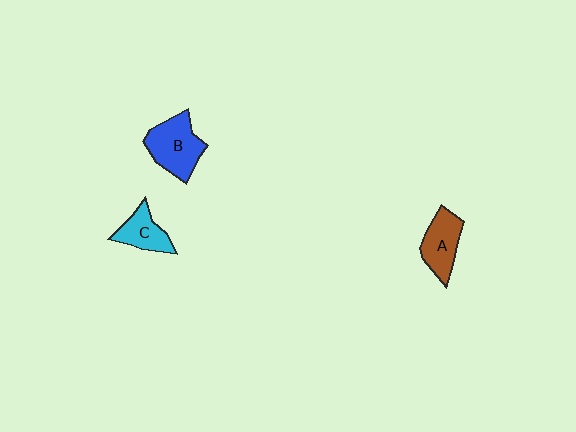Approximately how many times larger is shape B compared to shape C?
Approximately 1.5 times.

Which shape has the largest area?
Shape B (blue).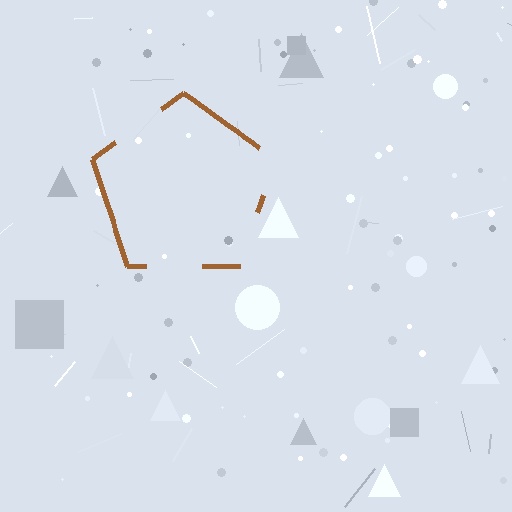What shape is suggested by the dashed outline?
The dashed outline suggests a pentagon.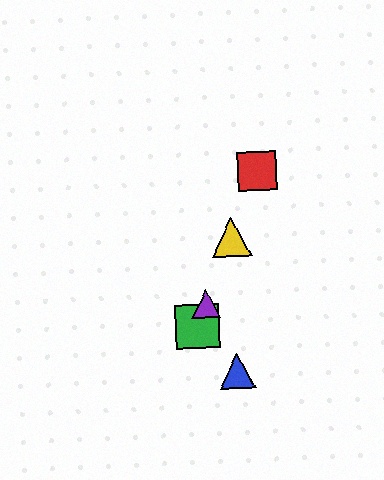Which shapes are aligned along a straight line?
The red square, the green square, the yellow triangle, the purple triangle are aligned along a straight line.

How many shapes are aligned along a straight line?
4 shapes (the red square, the green square, the yellow triangle, the purple triangle) are aligned along a straight line.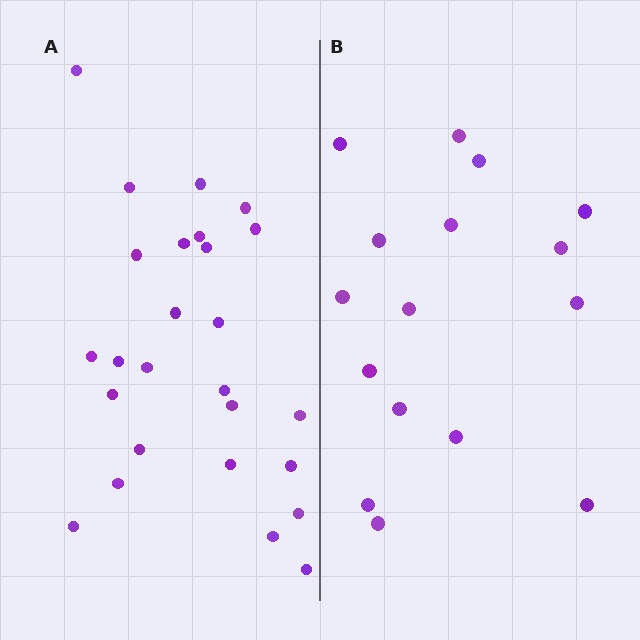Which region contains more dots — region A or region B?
Region A (the left region) has more dots.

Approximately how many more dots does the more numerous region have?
Region A has roughly 10 or so more dots than region B.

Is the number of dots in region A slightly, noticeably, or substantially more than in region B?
Region A has substantially more. The ratio is roughly 1.6 to 1.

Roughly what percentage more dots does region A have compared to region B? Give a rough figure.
About 60% more.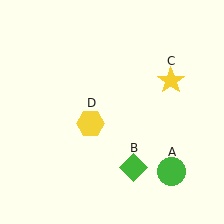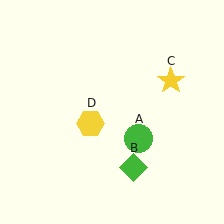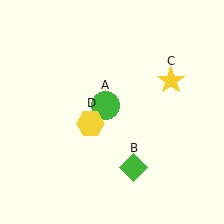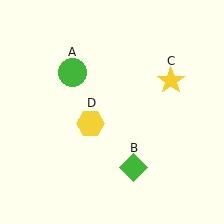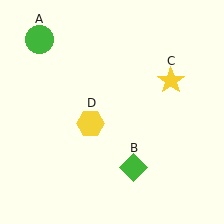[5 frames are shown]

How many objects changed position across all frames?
1 object changed position: green circle (object A).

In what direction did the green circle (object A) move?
The green circle (object A) moved up and to the left.